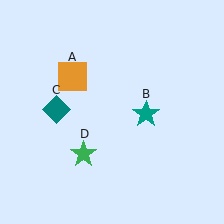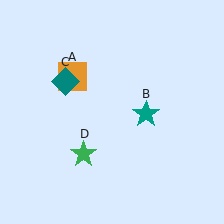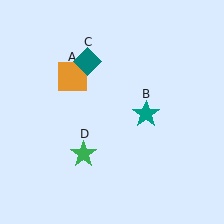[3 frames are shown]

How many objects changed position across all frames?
1 object changed position: teal diamond (object C).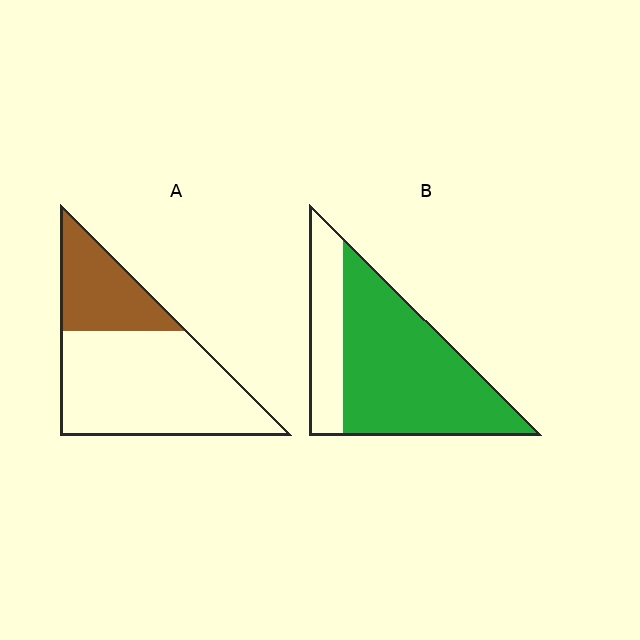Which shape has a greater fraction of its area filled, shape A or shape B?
Shape B.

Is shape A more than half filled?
No.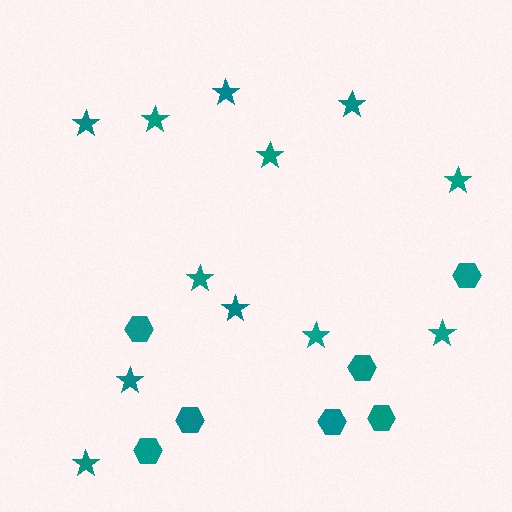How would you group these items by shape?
There are 2 groups: one group of hexagons (7) and one group of stars (12).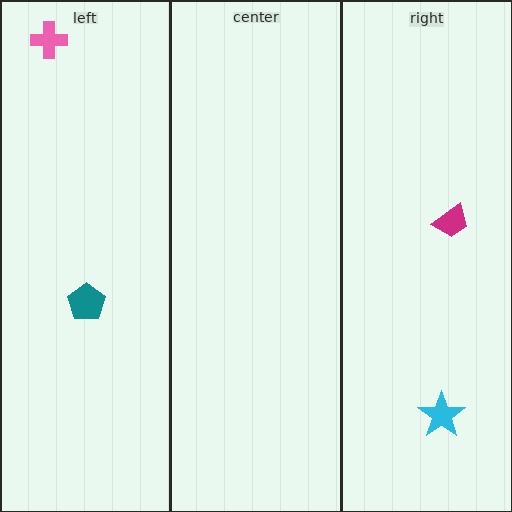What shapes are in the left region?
The pink cross, the teal pentagon.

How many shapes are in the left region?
2.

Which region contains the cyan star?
The right region.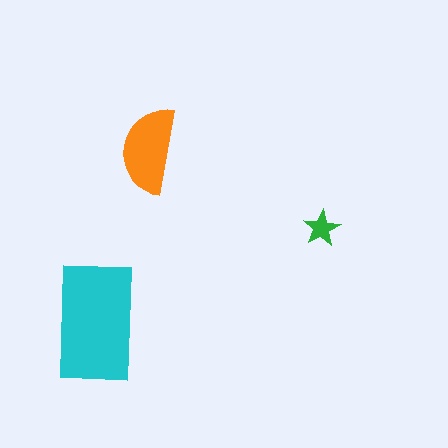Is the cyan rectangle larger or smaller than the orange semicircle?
Larger.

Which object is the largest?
The cyan rectangle.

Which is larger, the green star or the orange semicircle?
The orange semicircle.